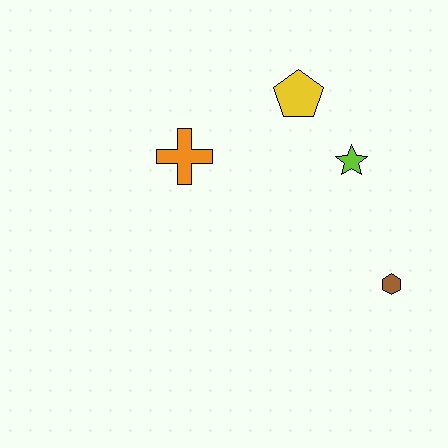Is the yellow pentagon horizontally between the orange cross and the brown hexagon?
Yes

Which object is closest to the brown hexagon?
The lime star is closest to the brown hexagon.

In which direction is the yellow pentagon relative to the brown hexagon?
The yellow pentagon is above the brown hexagon.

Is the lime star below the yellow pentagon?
Yes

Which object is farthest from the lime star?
The orange cross is farthest from the lime star.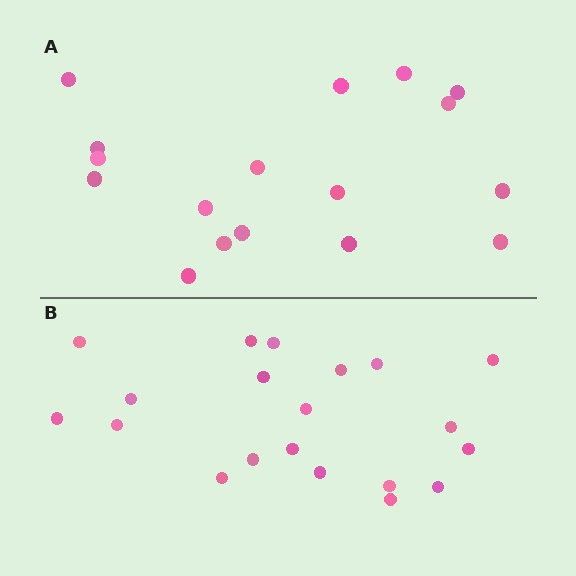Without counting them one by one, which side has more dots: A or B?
Region B (the bottom region) has more dots.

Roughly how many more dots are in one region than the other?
Region B has just a few more — roughly 2 or 3 more dots than region A.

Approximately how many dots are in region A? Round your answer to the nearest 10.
About 20 dots. (The exact count is 17, which rounds to 20.)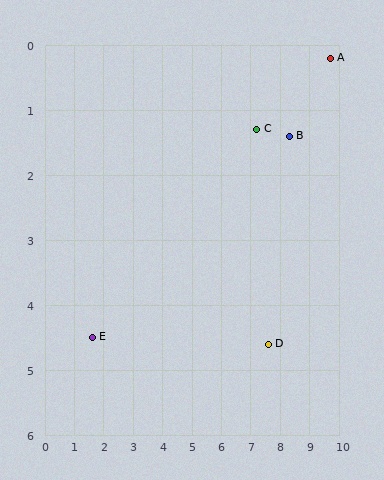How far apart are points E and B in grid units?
Points E and B are about 7.4 grid units apart.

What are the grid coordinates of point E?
Point E is at approximately (1.6, 4.5).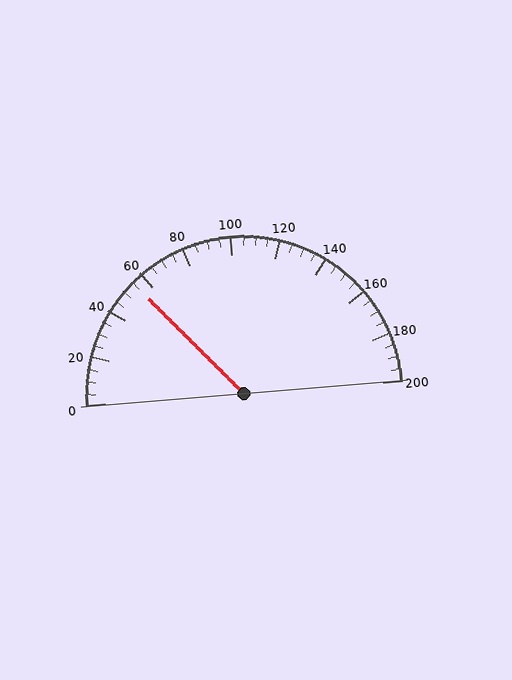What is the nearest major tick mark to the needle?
The nearest major tick mark is 60.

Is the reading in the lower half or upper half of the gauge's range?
The reading is in the lower half of the range (0 to 200).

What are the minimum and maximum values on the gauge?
The gauge ranges from 0 to 200.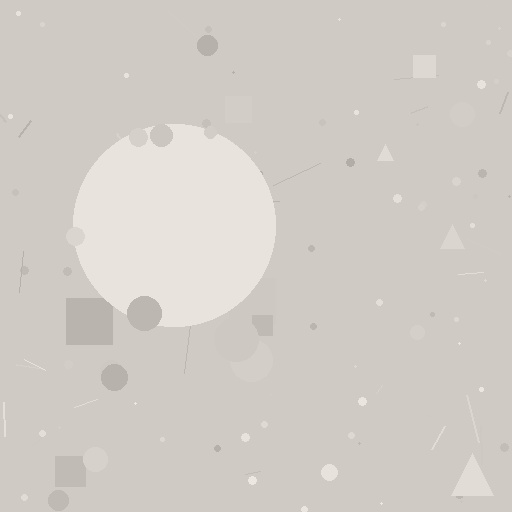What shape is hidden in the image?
A circle is hidden in the image.